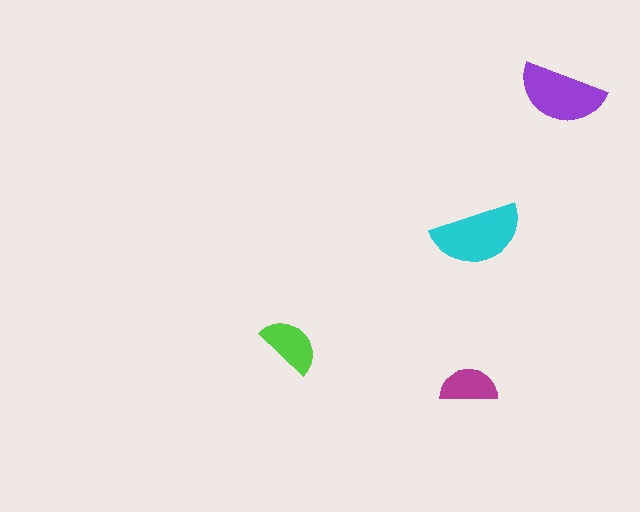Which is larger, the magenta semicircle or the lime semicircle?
The lime one.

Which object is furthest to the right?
The purple semicircle is rightmost.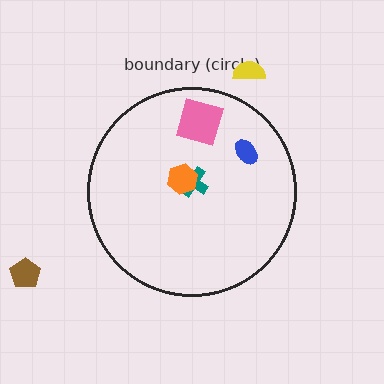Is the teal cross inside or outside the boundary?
Inside.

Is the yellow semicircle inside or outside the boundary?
Outside.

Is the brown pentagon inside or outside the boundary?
Outside.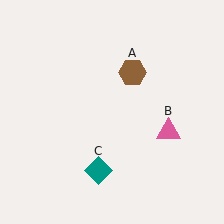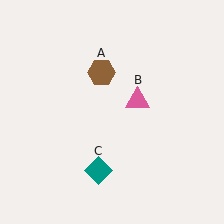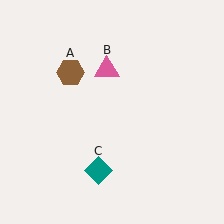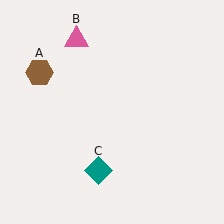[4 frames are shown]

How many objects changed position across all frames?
2 objects changed position: brown hexagon (object A), pink triangle (object B).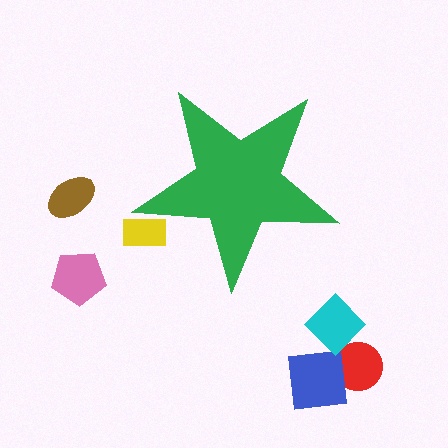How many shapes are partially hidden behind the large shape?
1 shape is partially hidden.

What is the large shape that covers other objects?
A green star.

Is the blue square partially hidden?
No, the blue square is fully visible.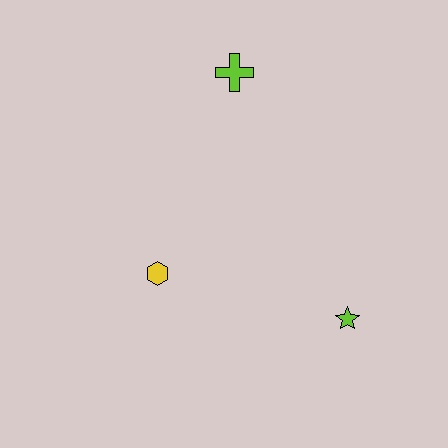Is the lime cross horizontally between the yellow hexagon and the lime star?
Yes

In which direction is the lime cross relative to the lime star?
The lime cross is above the lime star.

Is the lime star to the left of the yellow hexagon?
No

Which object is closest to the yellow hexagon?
The lime star is closest to the yellow hexagon.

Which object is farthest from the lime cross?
The lime star is farthest from the lime cross.